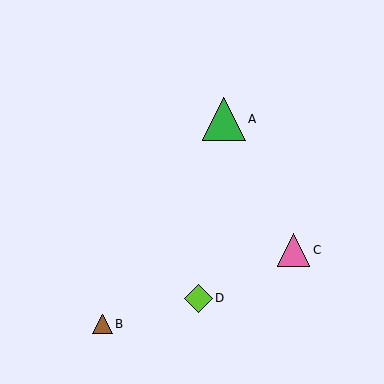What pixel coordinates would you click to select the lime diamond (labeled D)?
Click at (198, 299) to select the lime diamond D.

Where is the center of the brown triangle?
The center of the brown triangle is at (102, 324).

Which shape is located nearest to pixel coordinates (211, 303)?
The lime diamond (labeled D) at (198, 299) is nearest to that location.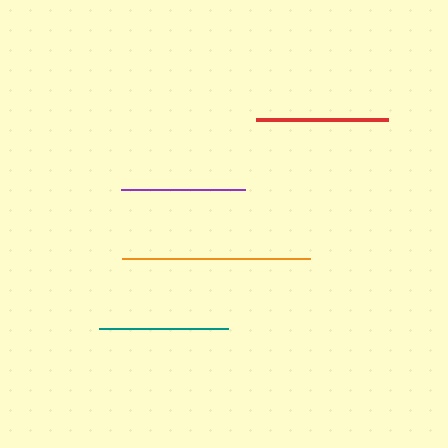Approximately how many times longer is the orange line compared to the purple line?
The orange line is approximately 1.5 times the length of the purple line.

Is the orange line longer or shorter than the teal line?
The orange line is longer than the teal line.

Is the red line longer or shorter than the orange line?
The orange line is longer than the red line.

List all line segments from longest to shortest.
From longest to shortest: orange, red, teal, purple.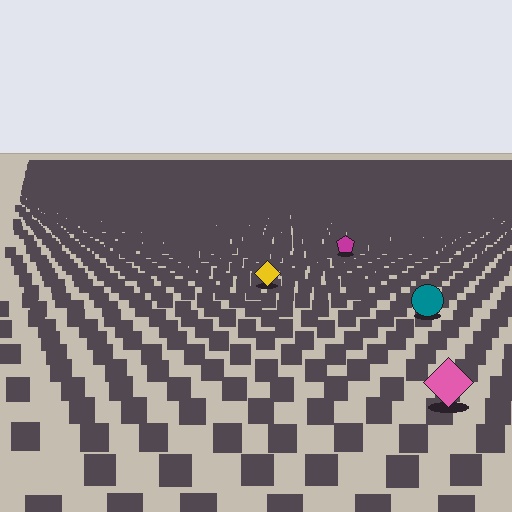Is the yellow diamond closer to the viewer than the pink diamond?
No. The pink diamond is closer — you can tell from the texture gradient: the ground texture is coarser near it.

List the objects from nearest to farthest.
From nearest to farthest: the pink diamond, the teal circle, the yellow diamond, the magenta pentagon.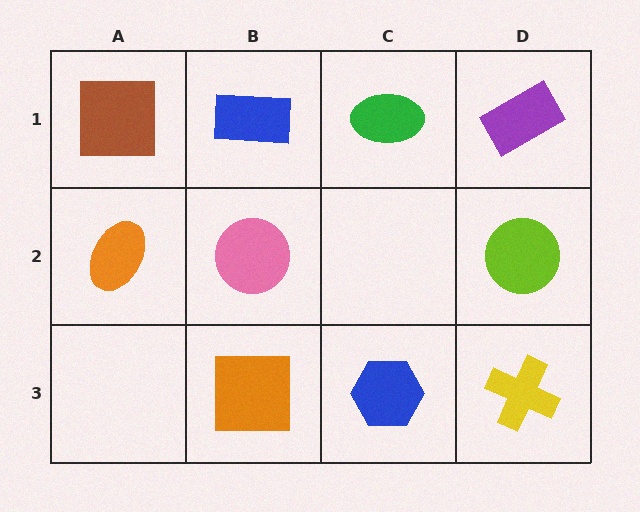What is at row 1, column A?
A brown square.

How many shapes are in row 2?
3 shapes.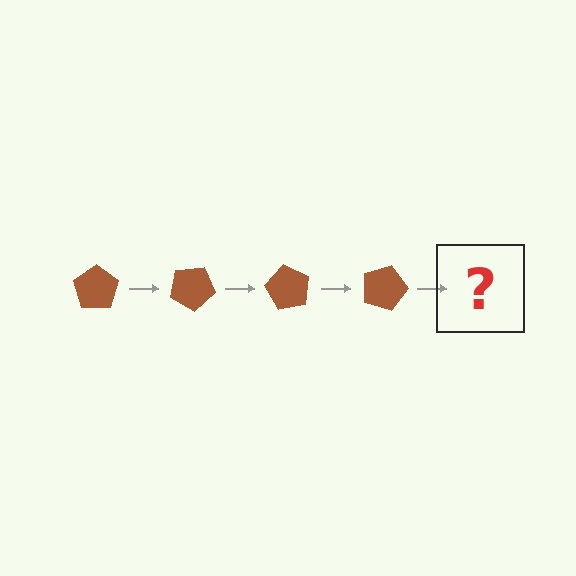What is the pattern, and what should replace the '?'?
The pattern is that the pentagon rotates 30 degrees each step. The '?' should be a brown pentagon rotated 120 degrees.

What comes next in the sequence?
The next element should be a brown pentagon rotated 120 degrees.